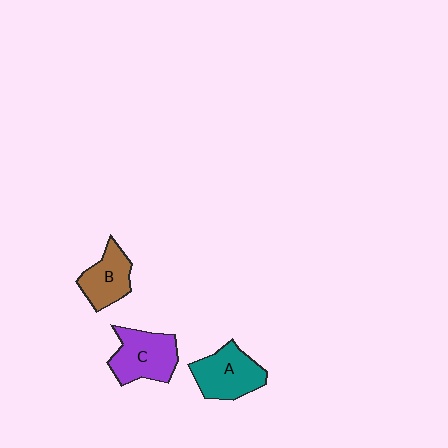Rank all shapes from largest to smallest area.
From largest to smallest: C (purple), A (teal), B (brown).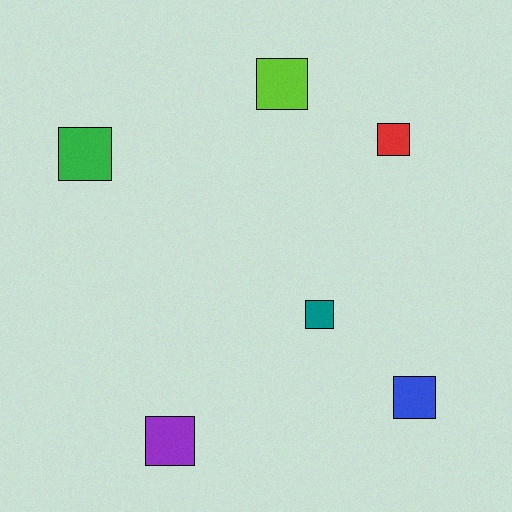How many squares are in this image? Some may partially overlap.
There are 6 squares.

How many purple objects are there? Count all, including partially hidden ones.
There is 1 purple object.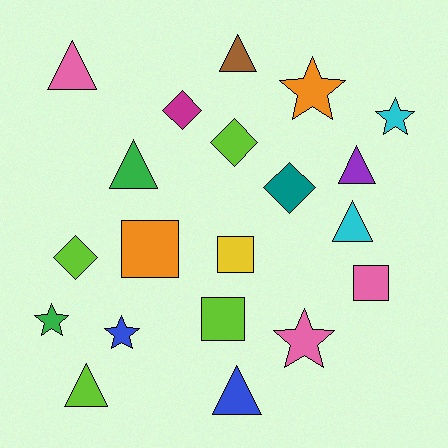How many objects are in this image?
There are 20 objects.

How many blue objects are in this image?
There are 2 blue objects.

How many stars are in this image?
There are 5 stars.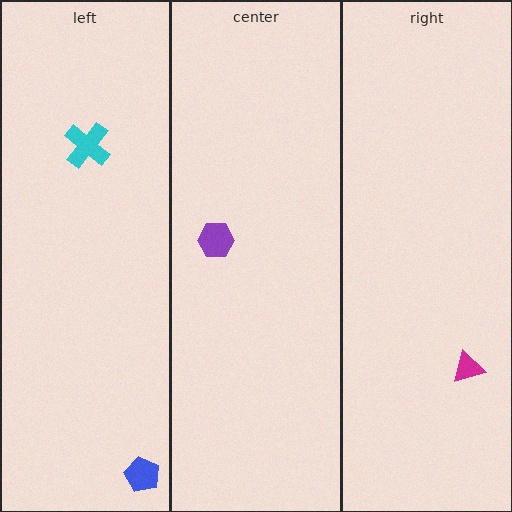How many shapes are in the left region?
2.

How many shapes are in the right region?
1.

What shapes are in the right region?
The magenta triangle.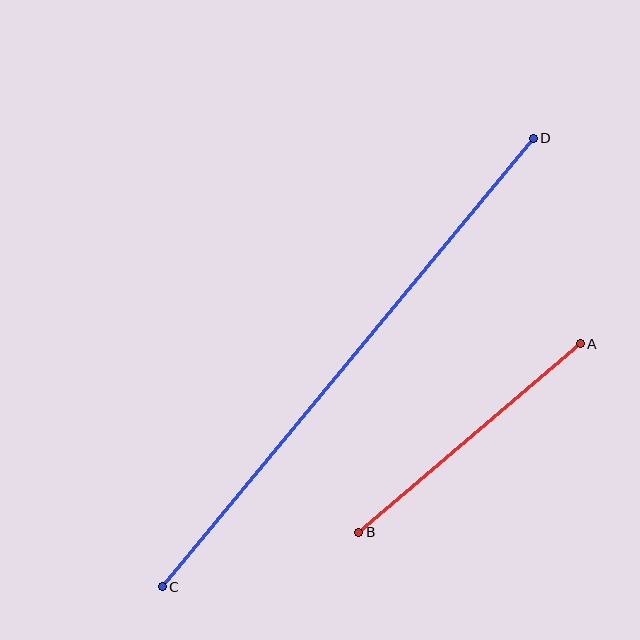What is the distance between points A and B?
The distance is approximately 291 pixels.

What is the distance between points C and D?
The distance is approximately 582 pixels.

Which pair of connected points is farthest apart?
Points C and D are farthest apart.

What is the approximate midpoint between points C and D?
The midpoint is at approximately (348, 362) pixels.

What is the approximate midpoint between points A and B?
The midpoint is at approximately (469, 438) pixels.